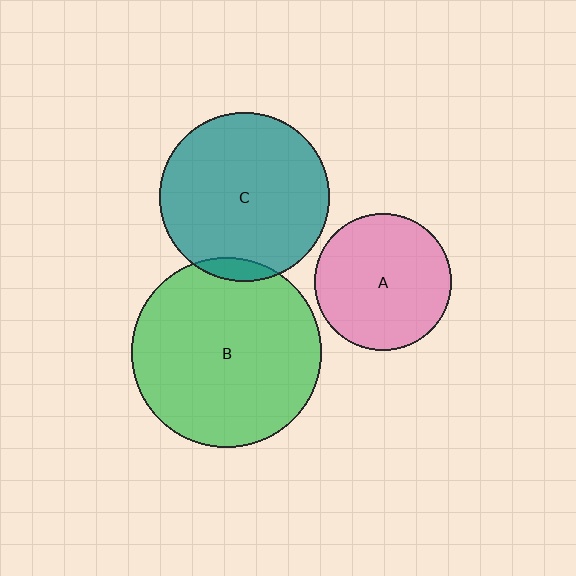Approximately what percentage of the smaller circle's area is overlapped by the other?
Approximately 5%.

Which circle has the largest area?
Circle B (green).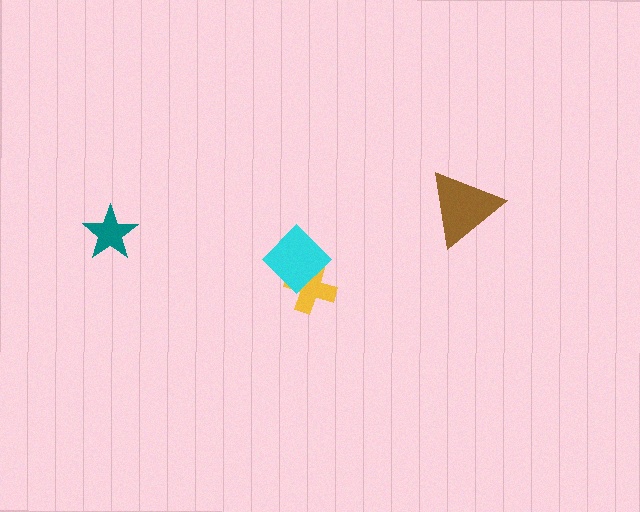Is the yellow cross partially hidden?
Yes, it is partially covered by another shape.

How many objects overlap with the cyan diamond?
1 object overlaps with the cyan diamond.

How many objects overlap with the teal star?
0 objects overlap with the teal star.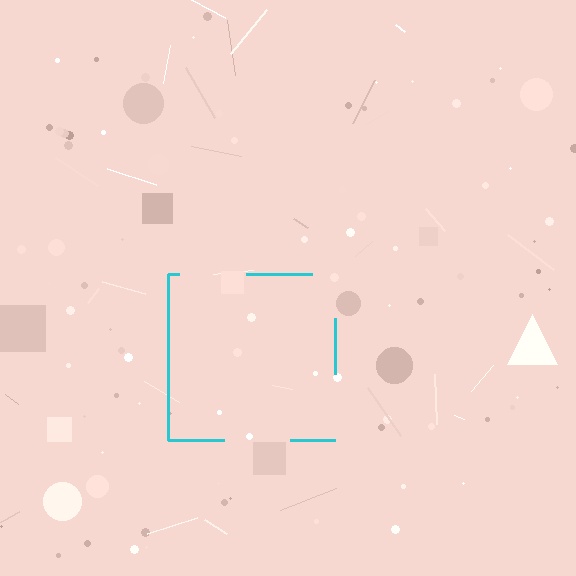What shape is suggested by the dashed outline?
The dashed outline suggests a square.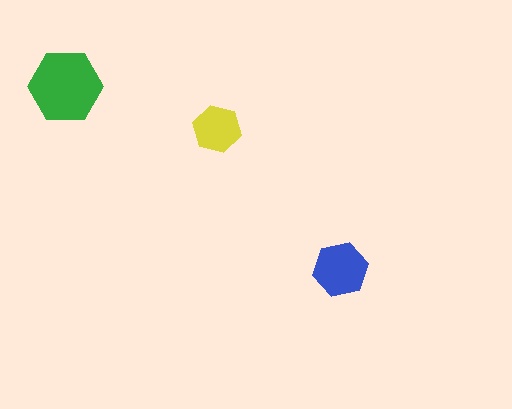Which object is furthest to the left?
The green hexagon is leftmost.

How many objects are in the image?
There are 3 objects in the image.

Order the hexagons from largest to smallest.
the green one, the blue one, the yellow one.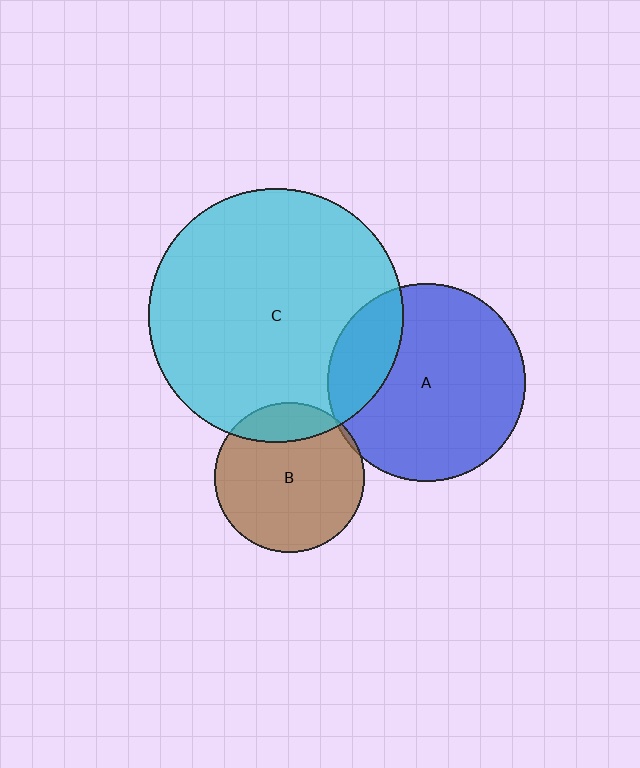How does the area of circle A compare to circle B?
Approximately 1.7 times.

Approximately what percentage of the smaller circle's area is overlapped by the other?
Approximately 20%.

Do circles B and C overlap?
Yes.